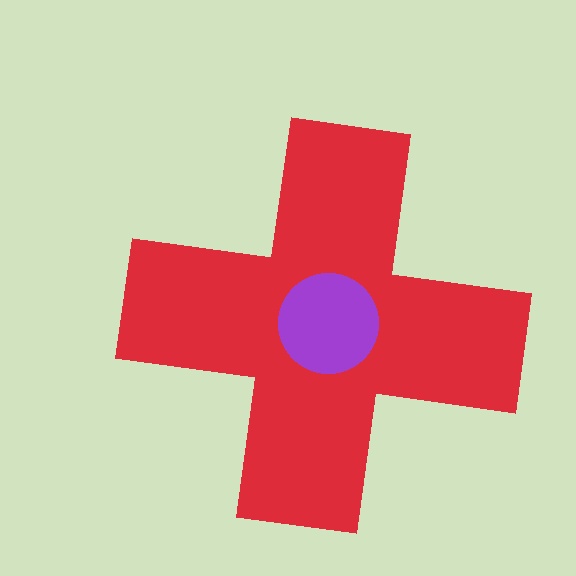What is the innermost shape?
The purple circle.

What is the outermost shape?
The red cross.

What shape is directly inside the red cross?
The purple circle.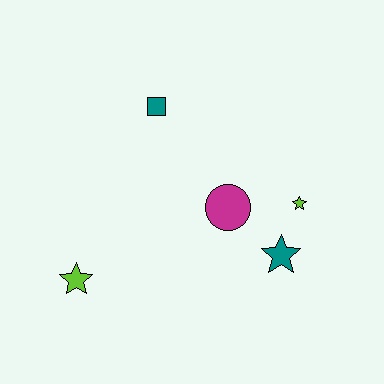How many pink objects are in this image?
There are no pink objects.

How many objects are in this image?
There are 5 objects.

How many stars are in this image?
There are 3 stars.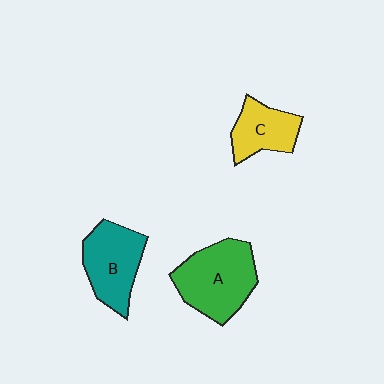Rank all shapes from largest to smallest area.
From largest to smallest: A (green), B (teal), C (yellow).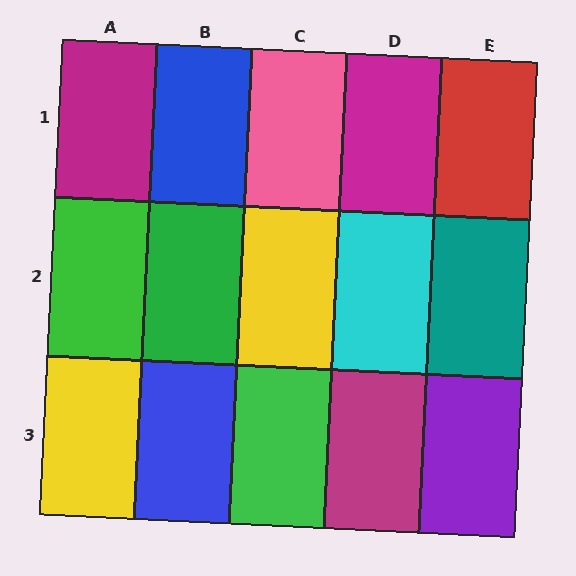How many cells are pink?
1 cell is pink.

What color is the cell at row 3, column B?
Blue.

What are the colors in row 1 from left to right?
Magenta, blue, pink, magenta, red.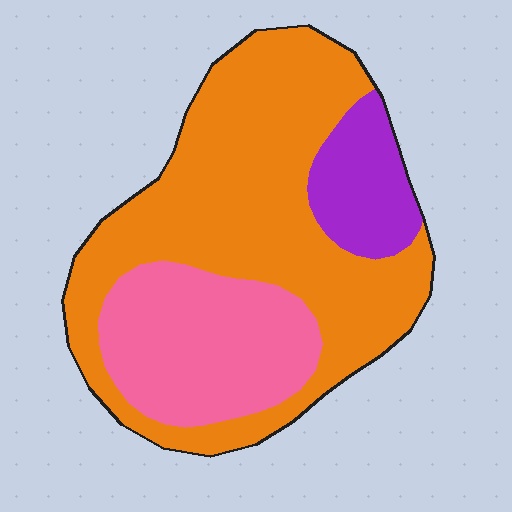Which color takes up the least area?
Purple, at roughly 10%.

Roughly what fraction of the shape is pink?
Pink takes up about one quarter (1/4) of the shape.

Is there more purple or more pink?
Pink.